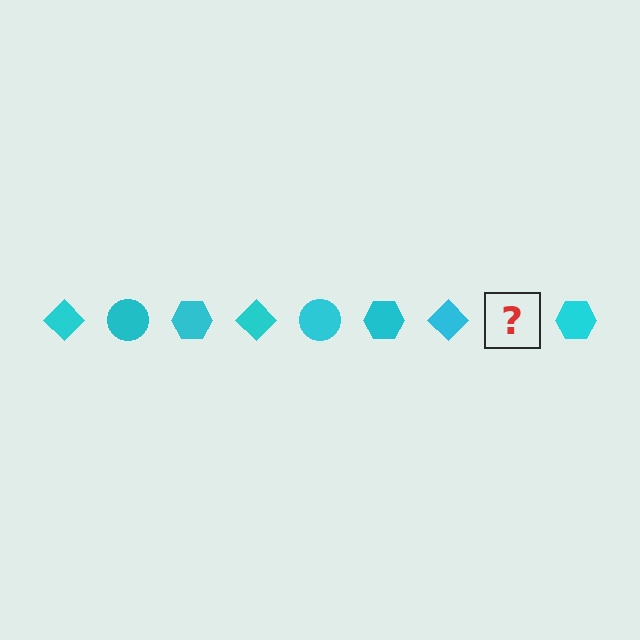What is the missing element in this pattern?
The missing element is a cyan circle.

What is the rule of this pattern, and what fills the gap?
The rule is that the pattern cycles through diamond, circle, hexagon shapes in cyan. The gap should be filled with a cyan circle.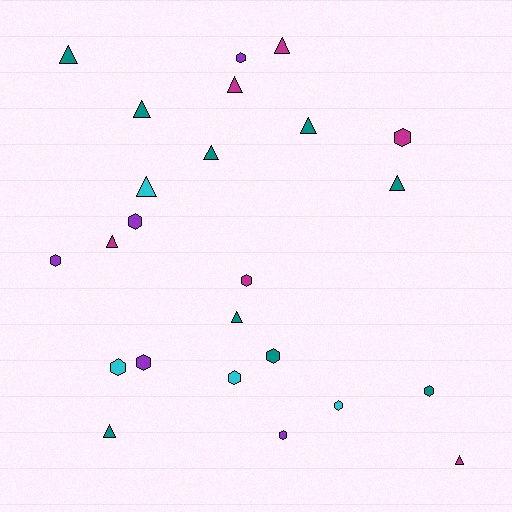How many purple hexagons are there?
There are 5 purple hexagons.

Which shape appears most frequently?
Hexagon, with 12 objects.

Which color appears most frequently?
Teal, with 9 objects.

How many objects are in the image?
There are 24 objects.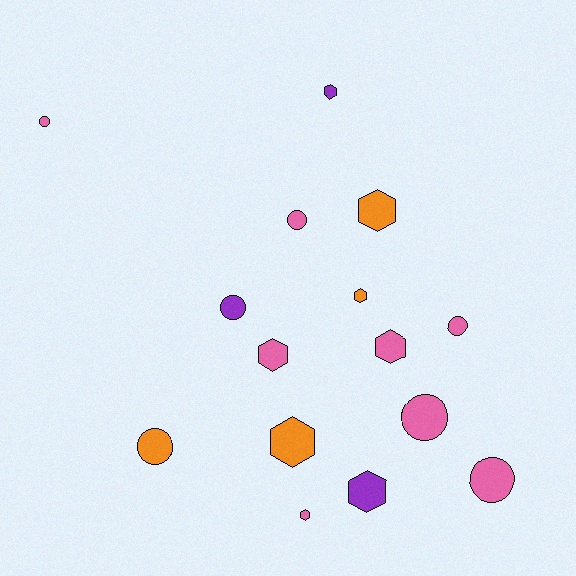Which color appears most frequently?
Pink, with 8 objects.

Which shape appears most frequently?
Hexagon, with 8 objects.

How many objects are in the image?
There are 15 objects.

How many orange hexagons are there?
There are 3 orange hexagons.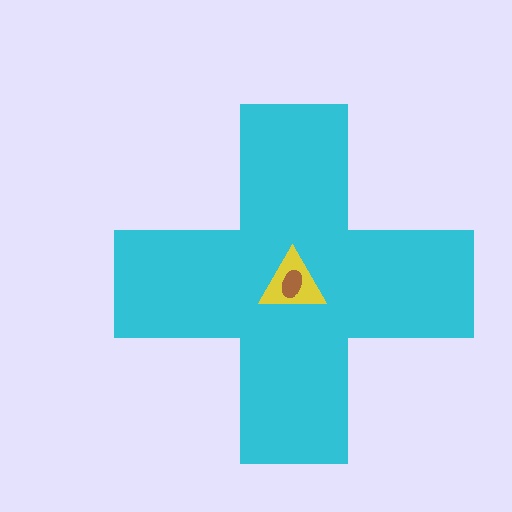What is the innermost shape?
The brown ellipse.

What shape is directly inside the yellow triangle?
The brown ellipse.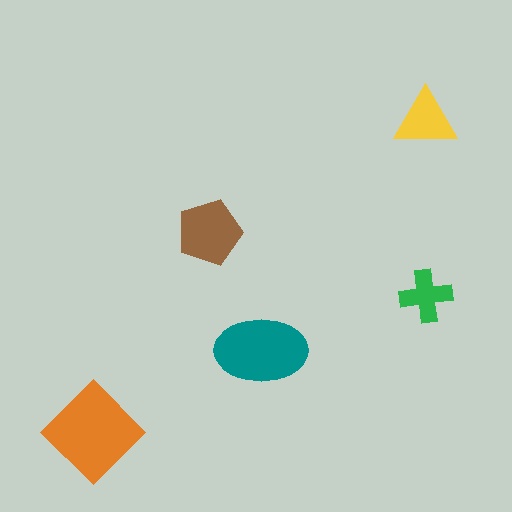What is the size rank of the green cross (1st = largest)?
5th.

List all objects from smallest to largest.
The green cross, the yellow triangle, the brown pentagon, the teal ellipse, the orange diamond.